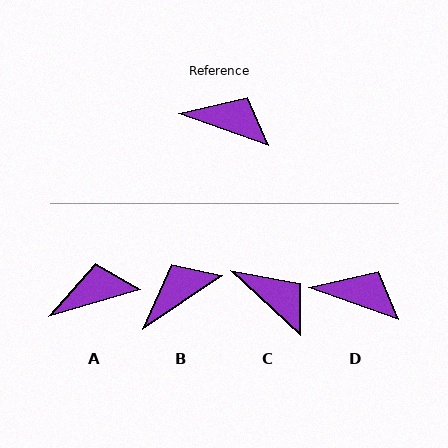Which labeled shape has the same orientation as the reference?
D.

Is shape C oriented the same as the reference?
No, it is off by about 23 degrees.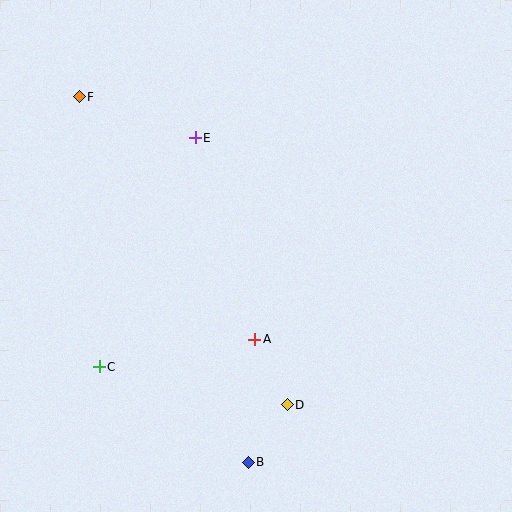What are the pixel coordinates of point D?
Point D is at (287, 405).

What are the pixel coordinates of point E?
Point E is at (195, 138).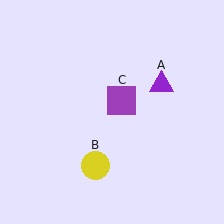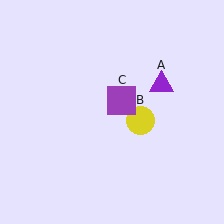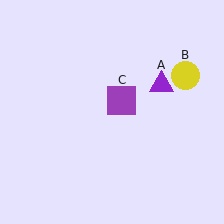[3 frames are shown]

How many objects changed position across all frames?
1 object changed position: yellow circle (object B).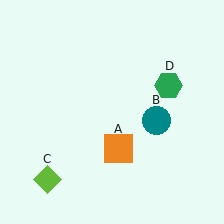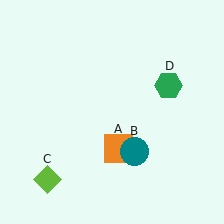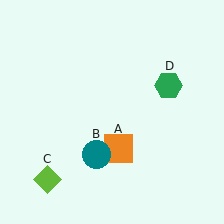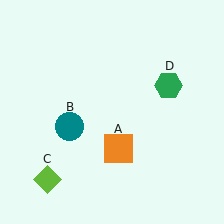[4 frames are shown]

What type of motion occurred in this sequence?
The teal circle (object B) rotated clockwise around the center of the scene.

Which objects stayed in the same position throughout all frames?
Orange square (object A) and lime diamond (object C) and green hexagon (object D) remained stationary.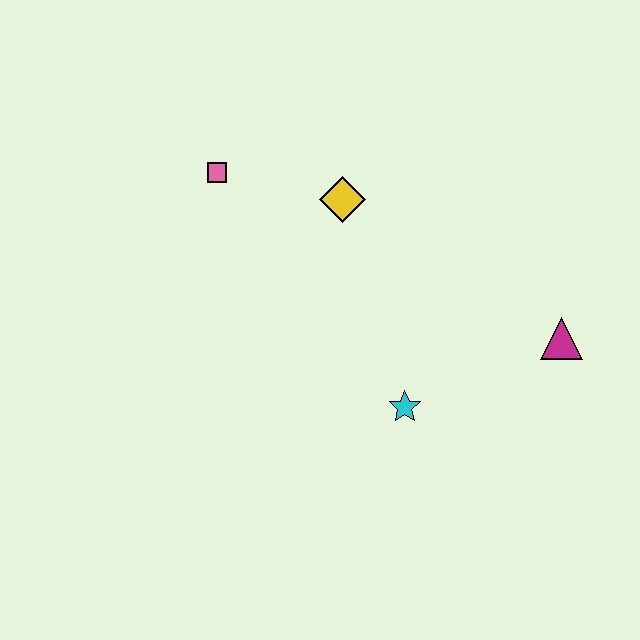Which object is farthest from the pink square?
The magenta triangle is farthest from the pink square.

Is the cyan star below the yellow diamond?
Yes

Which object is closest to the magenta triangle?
The cyan star is closest to the magenta triangle.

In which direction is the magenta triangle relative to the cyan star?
The magenta triangle is to the right of the cyan star.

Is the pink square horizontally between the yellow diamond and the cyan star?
No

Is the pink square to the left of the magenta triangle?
Yes